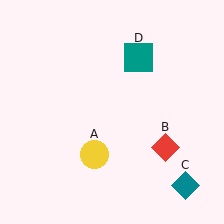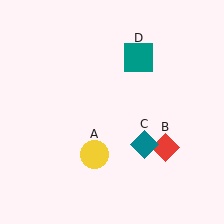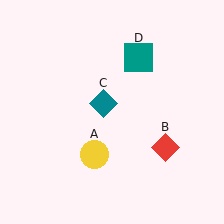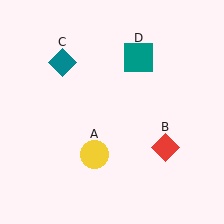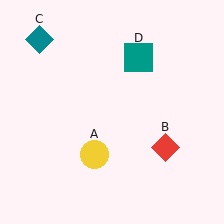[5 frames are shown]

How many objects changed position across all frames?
1 object changed position: teal diamond (object C).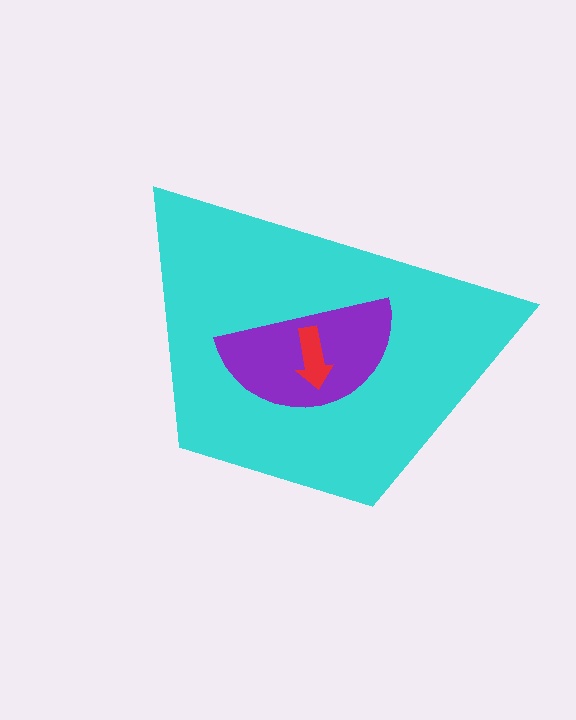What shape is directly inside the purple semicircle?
The red arrow.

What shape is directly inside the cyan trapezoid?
The purple semicircle.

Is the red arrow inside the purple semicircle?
Yes.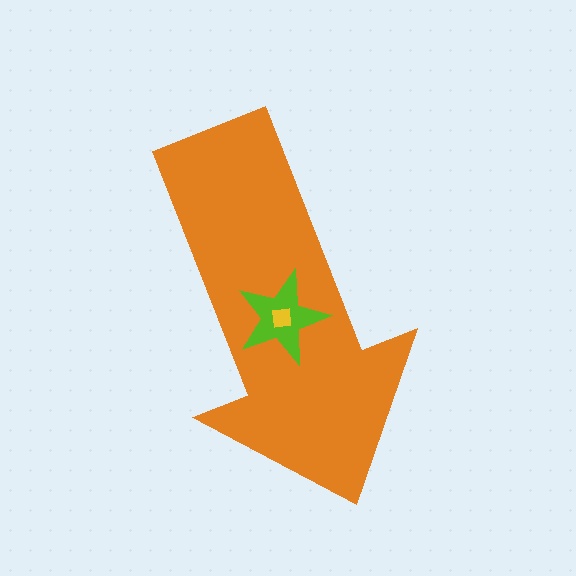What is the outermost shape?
The orange arrow.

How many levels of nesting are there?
3.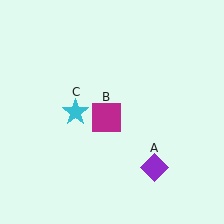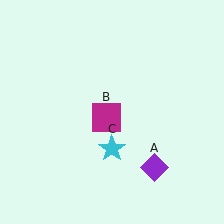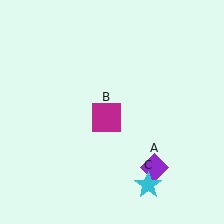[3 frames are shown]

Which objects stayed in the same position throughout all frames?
Purple diamond (object A) and magenta square (object B) remained stationary.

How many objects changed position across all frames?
1 object changed position: cyan star (object C).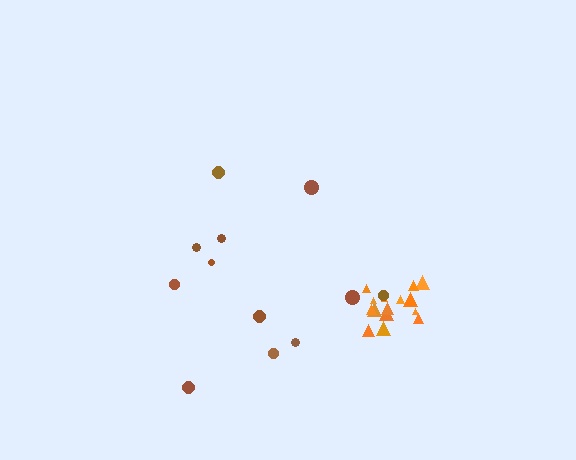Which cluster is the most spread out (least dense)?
Brown.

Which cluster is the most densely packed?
Orange.